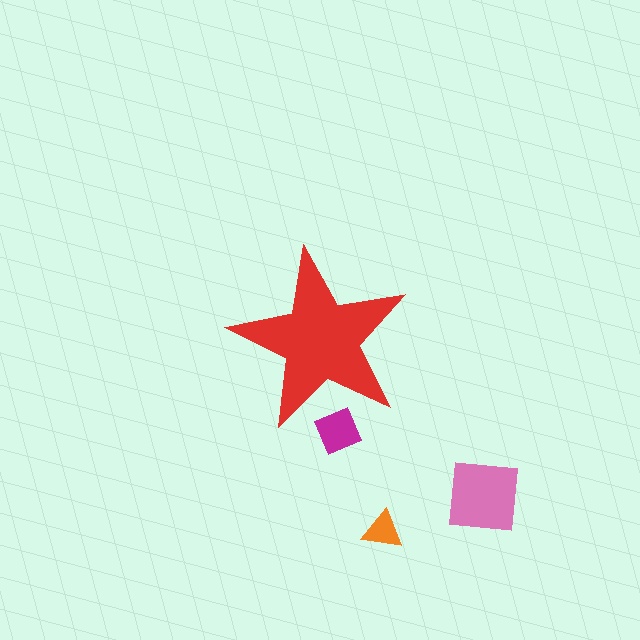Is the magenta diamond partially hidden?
Yes, the magenta diamond is partially hidden behind the red star.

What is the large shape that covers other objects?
A red star.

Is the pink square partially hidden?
No, the pink square is fully visible.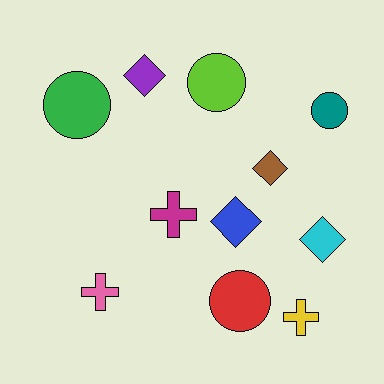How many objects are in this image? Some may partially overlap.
There are 11 objects.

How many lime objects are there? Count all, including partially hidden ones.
There is 1 lime object.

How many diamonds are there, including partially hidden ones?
There are 4 diamonds.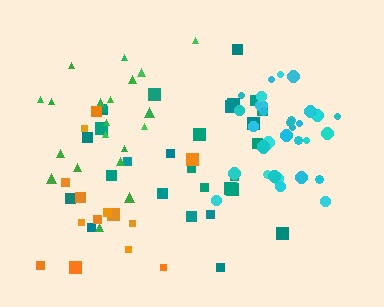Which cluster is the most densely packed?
Cyan.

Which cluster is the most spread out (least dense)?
Orange.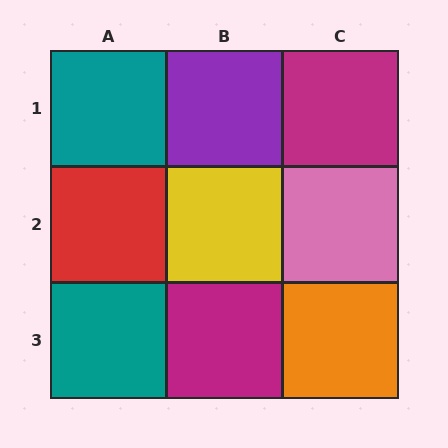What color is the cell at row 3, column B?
Magenta.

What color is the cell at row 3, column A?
Teal.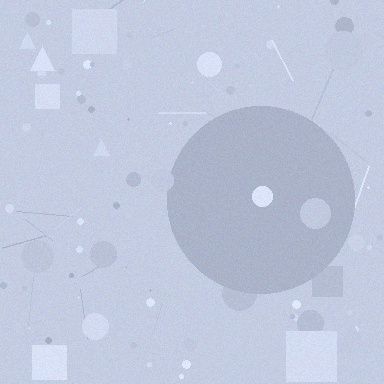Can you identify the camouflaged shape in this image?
The camouflaged shape is a circle.